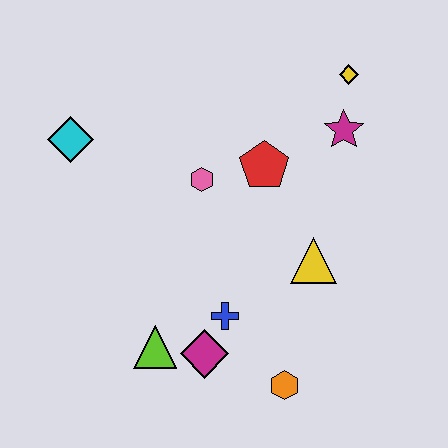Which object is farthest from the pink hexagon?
The orange hexagon is farthest from the pink hexagon.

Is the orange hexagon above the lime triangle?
No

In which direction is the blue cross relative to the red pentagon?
The blue cross is below the red pentagon.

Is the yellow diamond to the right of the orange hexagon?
Yes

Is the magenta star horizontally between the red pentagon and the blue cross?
No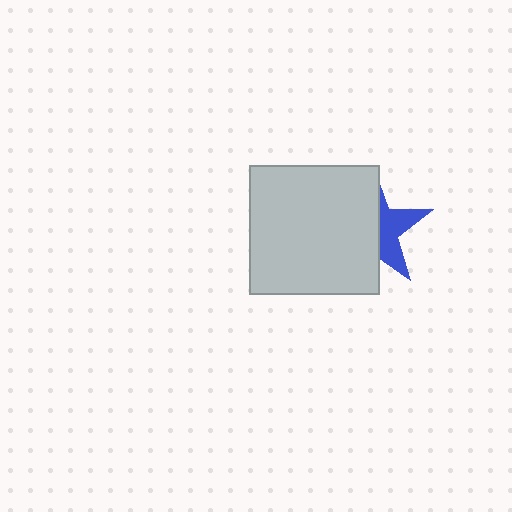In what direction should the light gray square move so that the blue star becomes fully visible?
The light gray square should move left. That is the shortest direction to clear the overlap and leave the blue star fully visible.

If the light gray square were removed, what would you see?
You would see the complete blue star.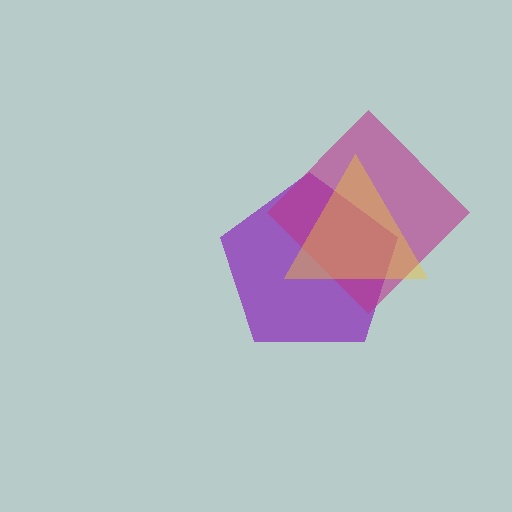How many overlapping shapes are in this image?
There are 3 overlapping shapes in the image.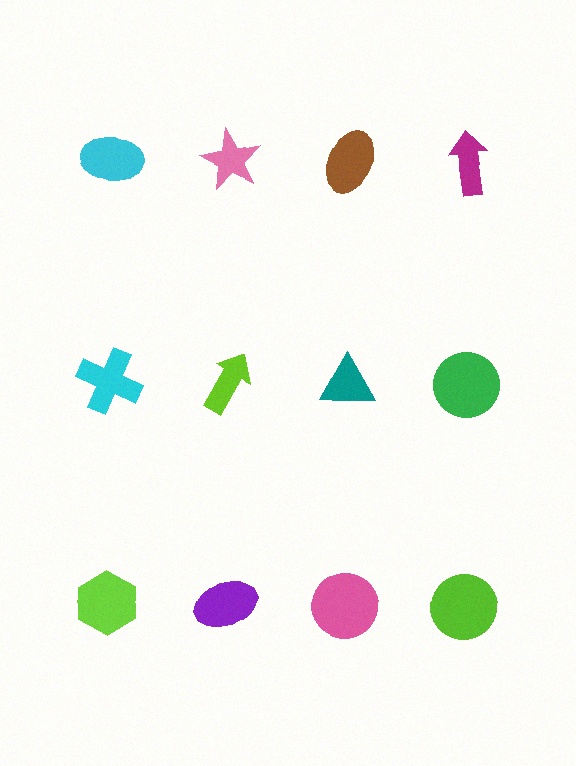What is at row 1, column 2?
A pink star.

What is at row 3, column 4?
A lime circle.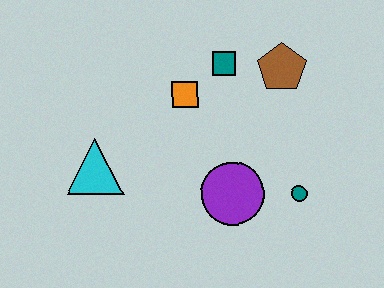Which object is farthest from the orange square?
The teal circle is farthest from the orange square.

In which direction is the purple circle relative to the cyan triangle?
The purple circle is to the right of the cyan triangle.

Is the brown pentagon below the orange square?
No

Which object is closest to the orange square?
The teal square is closest to the orange square.